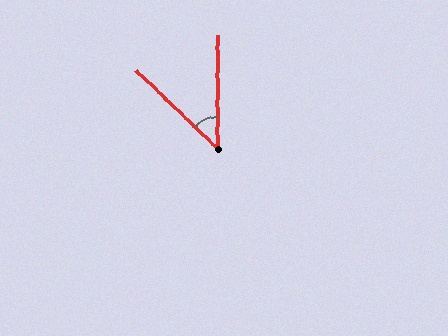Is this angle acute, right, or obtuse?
It is acute.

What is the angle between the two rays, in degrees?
Approximately 46 degrees.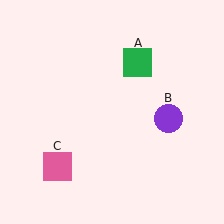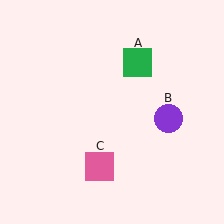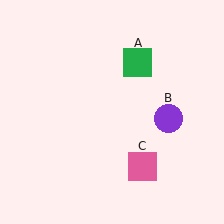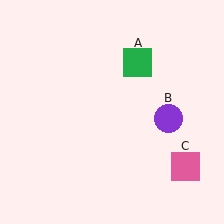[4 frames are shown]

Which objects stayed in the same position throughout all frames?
Green square (object A) and purple circle (object B) remained stationary.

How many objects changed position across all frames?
1 object changed position: pink square (object C).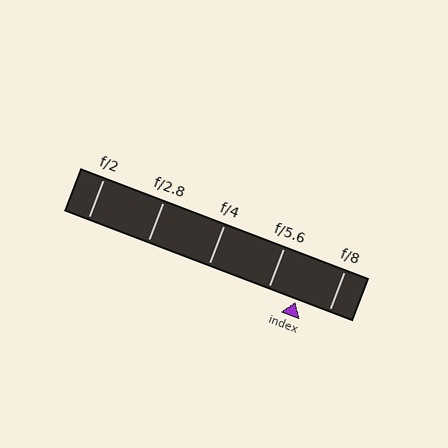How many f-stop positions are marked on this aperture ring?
There are 5 f-stop positions marked.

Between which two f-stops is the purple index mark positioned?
The index mark is between f/5.6 and f/8.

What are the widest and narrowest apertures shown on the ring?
The widest aperture shown is f/2 and the narrowest is f/8.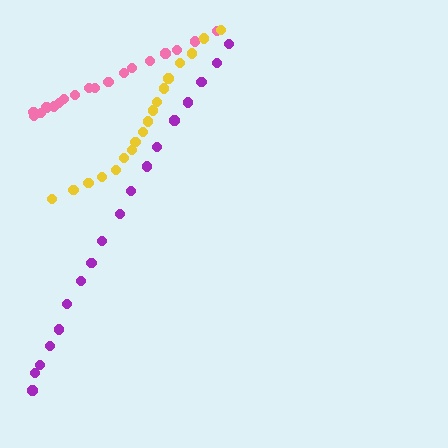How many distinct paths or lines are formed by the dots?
There are 3 distinct paths.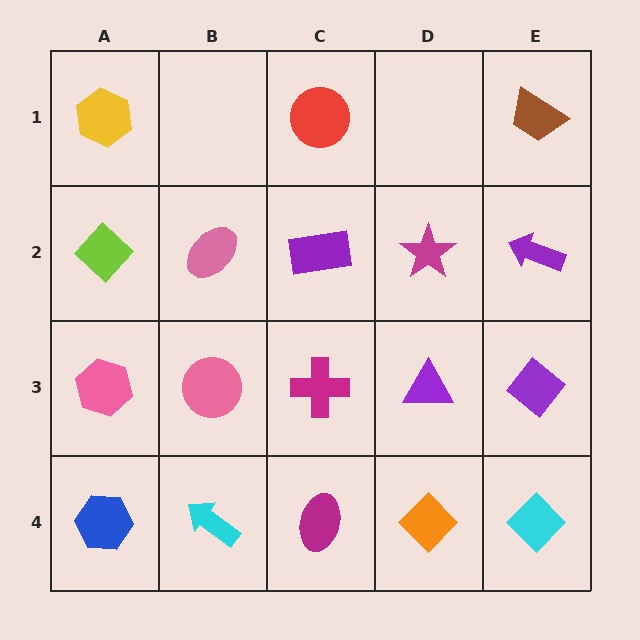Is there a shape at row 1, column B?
No, that cell is empty.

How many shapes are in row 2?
5 shapes.